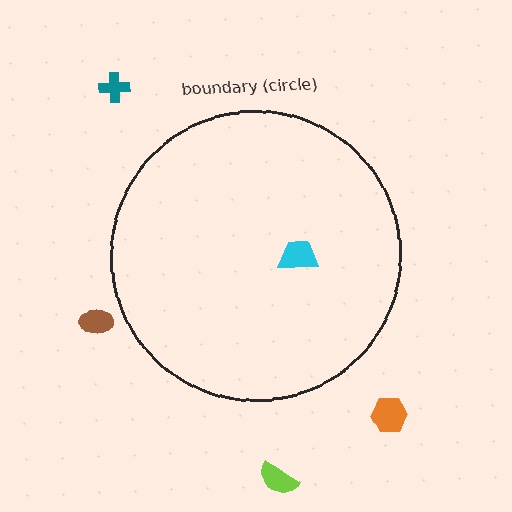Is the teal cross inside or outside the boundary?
Outside.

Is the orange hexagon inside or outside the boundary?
Outside.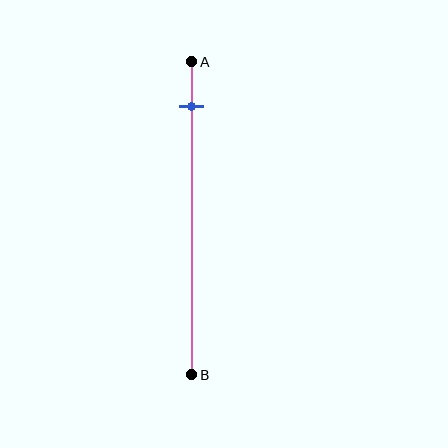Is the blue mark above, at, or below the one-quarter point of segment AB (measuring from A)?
The blue mark is above the one-quarter point of segment AB.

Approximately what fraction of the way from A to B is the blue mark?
The blue mark is approximately 15% of the way from A to B.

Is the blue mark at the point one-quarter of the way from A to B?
No, the mark is at about 15% from A, not at the 25% one-quarter point.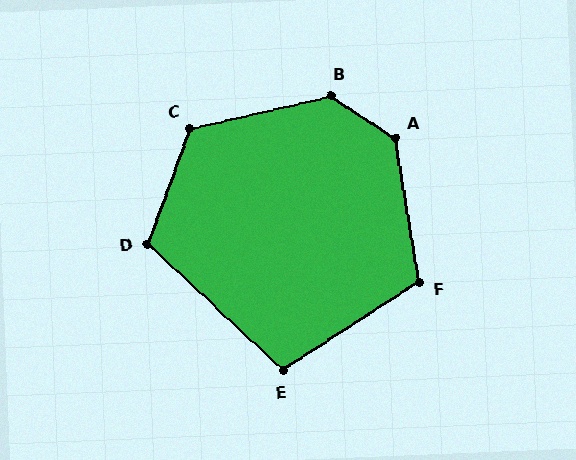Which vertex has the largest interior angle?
A, at approximately 133 degrees.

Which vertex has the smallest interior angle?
E, at approximately 104 degrees.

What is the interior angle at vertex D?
Approximately 113 degrees (obtuse).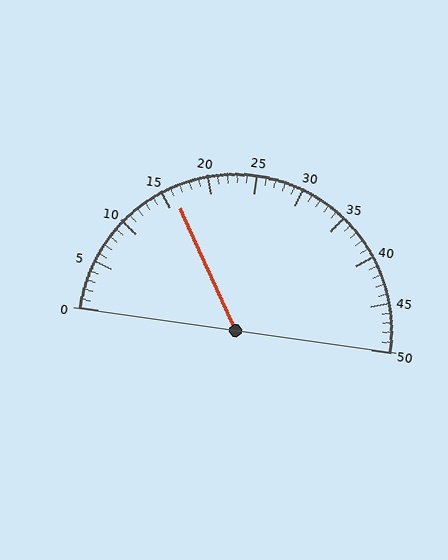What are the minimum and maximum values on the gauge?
The gauge ranges from 0 to 50.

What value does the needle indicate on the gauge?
The needle indicates approximately 16.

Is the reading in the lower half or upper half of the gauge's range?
The reading is in the lower half of the range (0 to 50).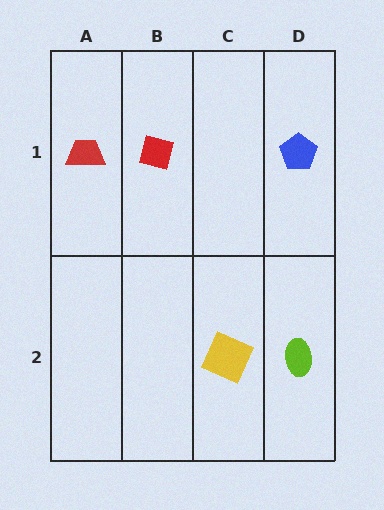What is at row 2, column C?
A yellow square.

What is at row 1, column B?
A red square.